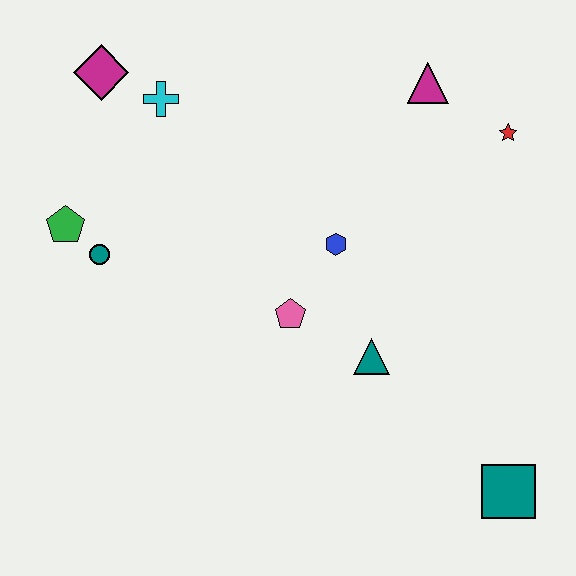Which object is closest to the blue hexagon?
The pink pentagon is closest to the blue hexagon.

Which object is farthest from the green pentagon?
The teal square is farthest from the green pentagon.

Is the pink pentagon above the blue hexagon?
No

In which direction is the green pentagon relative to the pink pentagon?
The green pentagon is to the left of the pink pentagon.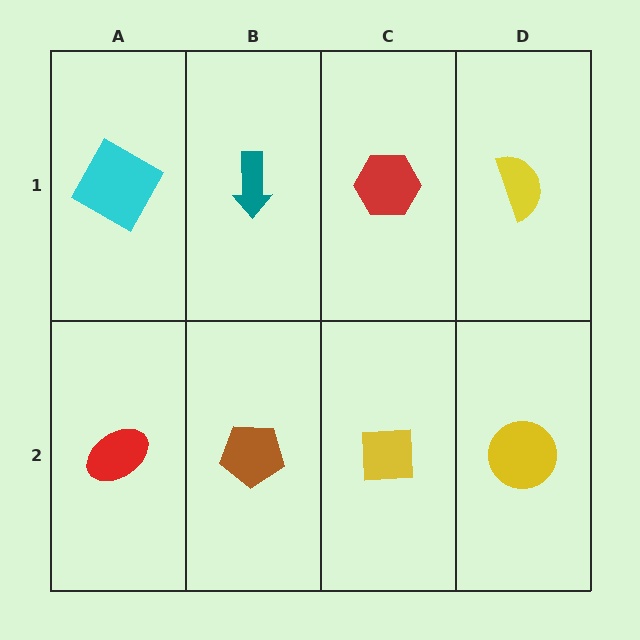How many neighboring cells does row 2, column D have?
2.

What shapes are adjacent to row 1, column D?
A yellow circle (row 2, column D), a red hexagon (row 1, column C).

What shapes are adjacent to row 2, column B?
A teal arrow (row 1, column B), a red ellipse (row 2, column A), a yellow square (row 2, column C).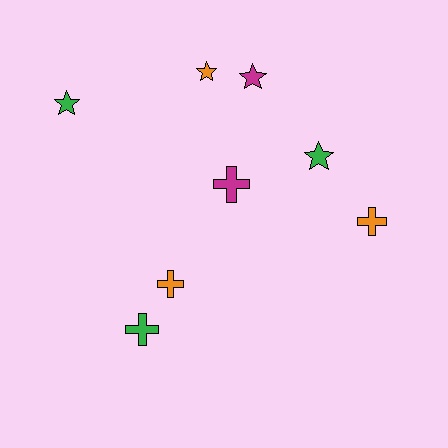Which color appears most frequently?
Orange, with 3 objects.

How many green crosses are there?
There is 1 green cross.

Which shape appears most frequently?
Cross, with 4 objects.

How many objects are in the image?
There are 8 objects.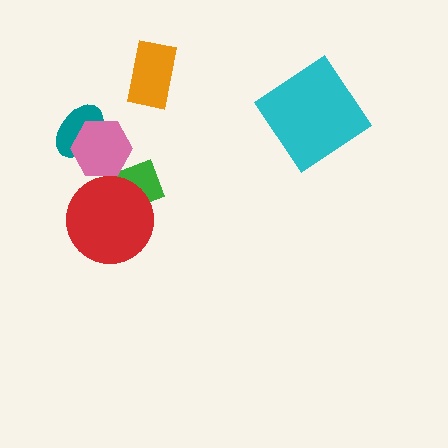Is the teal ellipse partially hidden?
Yes, it is partially covered by another shape.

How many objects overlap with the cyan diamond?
0 objects overlap with the cyan diamond.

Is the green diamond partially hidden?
Yes, it is partially covered by another shape.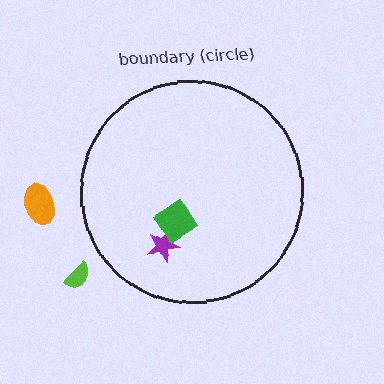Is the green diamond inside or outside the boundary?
Inside.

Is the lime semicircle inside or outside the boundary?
Outside.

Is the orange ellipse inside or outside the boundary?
Outside.